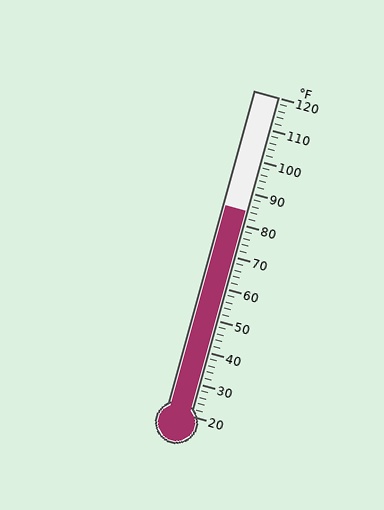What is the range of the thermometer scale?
The thermometer scale ranges from 20°F to 120°F.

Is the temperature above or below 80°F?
The temperature is above 80°F.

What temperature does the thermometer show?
The thermometer shows approximately 84°F.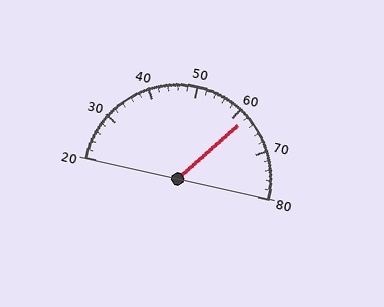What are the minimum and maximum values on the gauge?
The gauge ranges from 20 to 80.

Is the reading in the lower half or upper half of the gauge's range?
The reading is in the upper half of the range (20 to 80).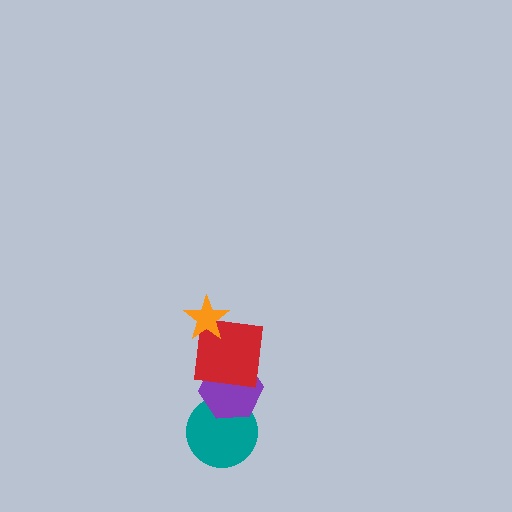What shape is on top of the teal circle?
The purple hexagon is on top of the teal circle.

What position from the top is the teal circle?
The teal circle is 4th from the top.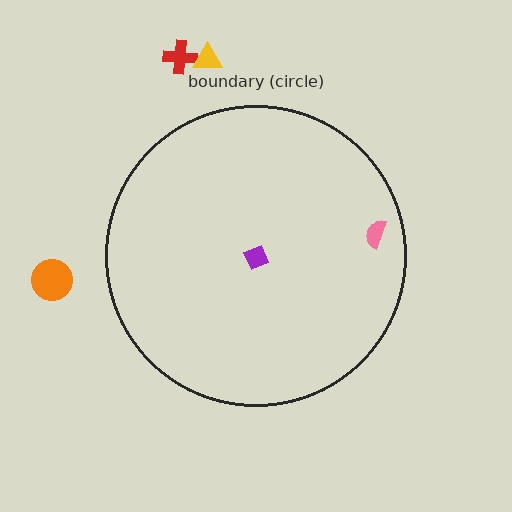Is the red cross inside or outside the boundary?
Outside.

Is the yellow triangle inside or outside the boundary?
Outside.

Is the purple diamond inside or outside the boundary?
Inside.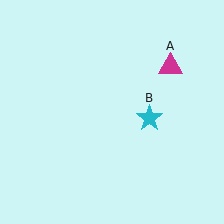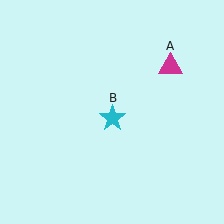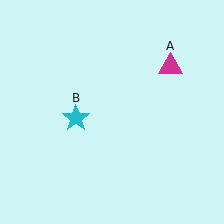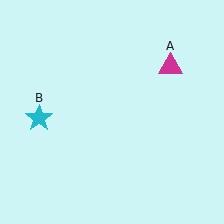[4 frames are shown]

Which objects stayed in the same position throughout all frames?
Magenta triangle (object A) remained stationary.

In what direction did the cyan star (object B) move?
The cyan star (object B) moved left.